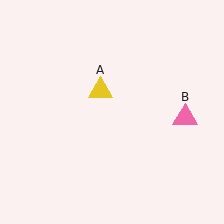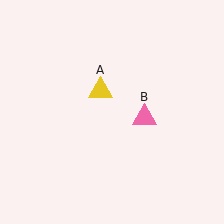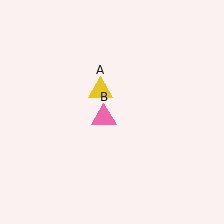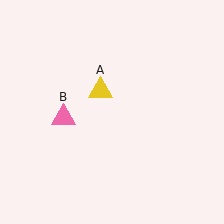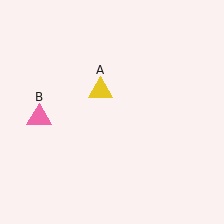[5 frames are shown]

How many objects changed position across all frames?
1 object changed position: pink triangle (object B).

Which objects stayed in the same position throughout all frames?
Yellow triangle (object A) remained stationary.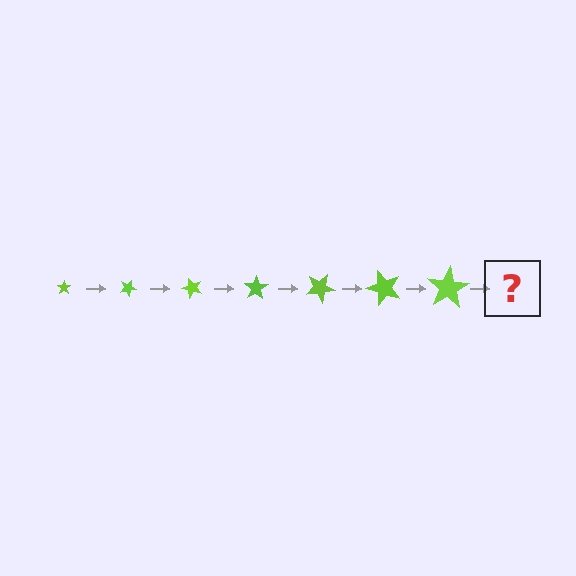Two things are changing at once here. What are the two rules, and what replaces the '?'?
The two rules are that the star grows larger each step and it rotates 25 degrees each step. The '?' should be a star, larger than the previous one and rotated 175 degrees from the start.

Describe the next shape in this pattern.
It should be a star, larger than the previous one and rotated 175 degrees from the start.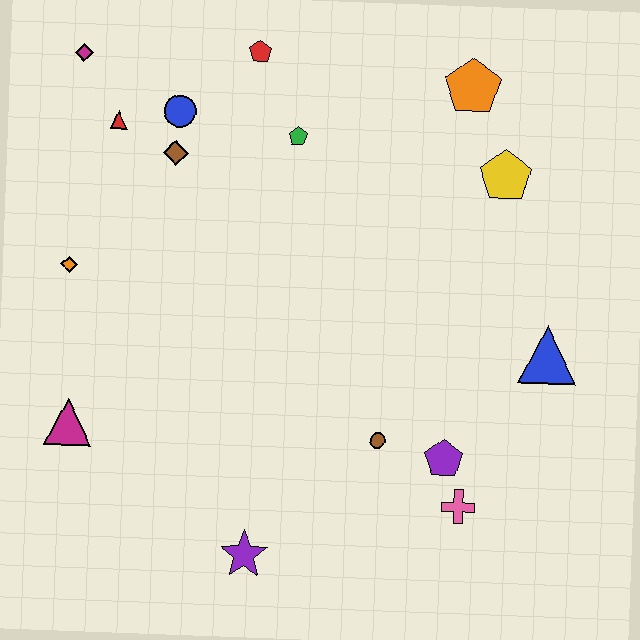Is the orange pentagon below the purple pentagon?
No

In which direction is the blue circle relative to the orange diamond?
The blue circle is above the orange diamond.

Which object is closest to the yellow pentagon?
The orange pentagon is closest to the yellow pentagon.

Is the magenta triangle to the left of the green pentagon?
Yes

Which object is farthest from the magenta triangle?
The orange pentagon is farthest from the magenta triangle.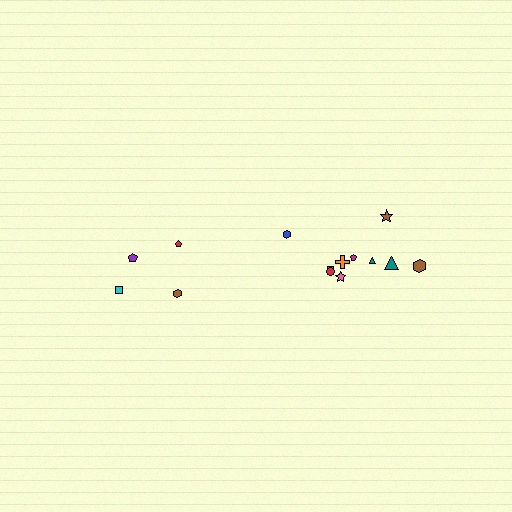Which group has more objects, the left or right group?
The right group.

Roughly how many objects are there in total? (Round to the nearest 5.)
Roughly 15 objects in total.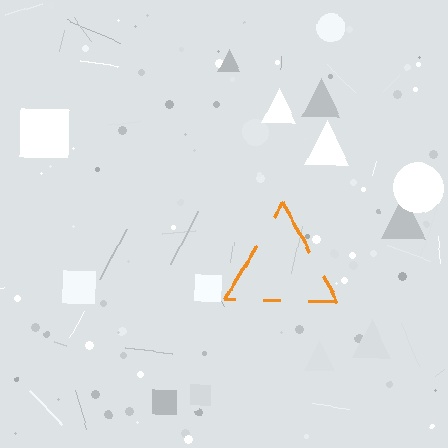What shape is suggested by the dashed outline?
The dashed outline suggests a triangle.